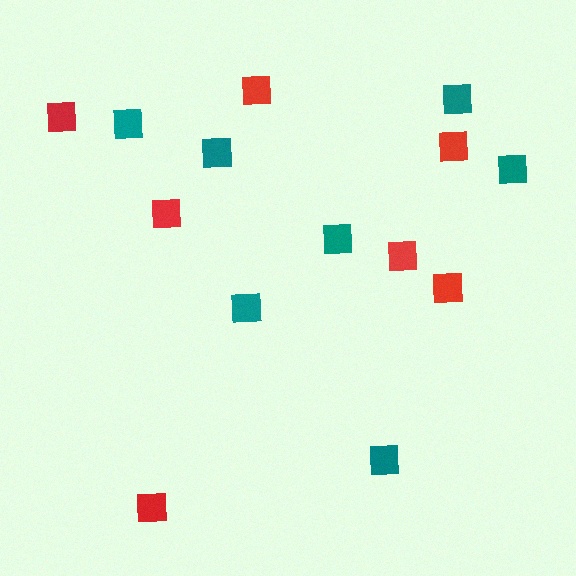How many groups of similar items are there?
There are 2 groups: one group of red squares (7) and one group of teal squares (7).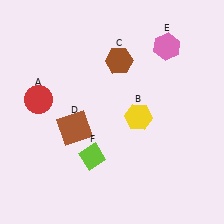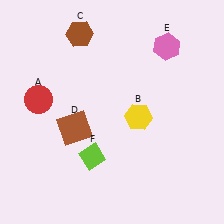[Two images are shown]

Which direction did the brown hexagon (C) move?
The brown hexagon (C) moved left.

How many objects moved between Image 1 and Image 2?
1 object moved between the two images.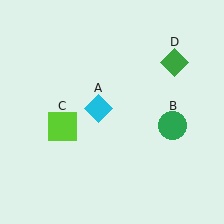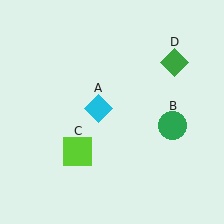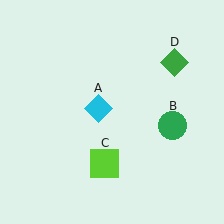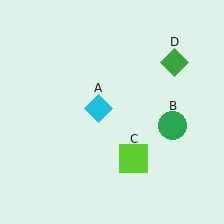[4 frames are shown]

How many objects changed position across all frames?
1 object changed position: lime square (object C).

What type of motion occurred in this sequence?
The lime square (object C) rotated counterclockwise around the center of the scene.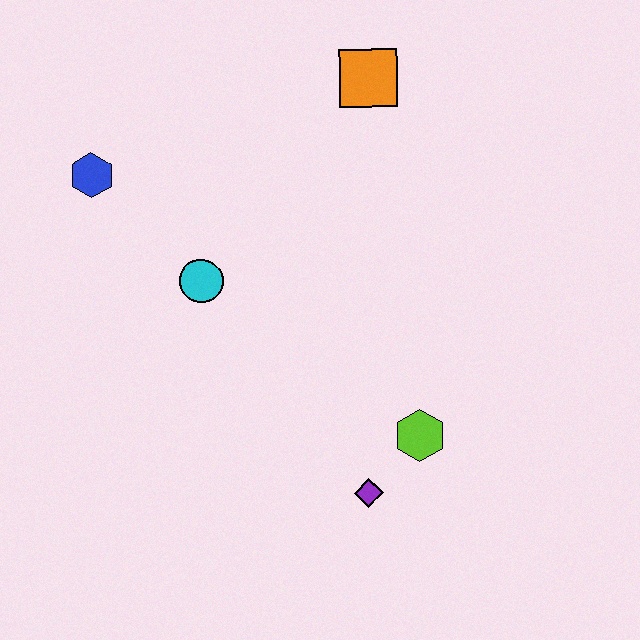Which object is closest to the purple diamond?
The lime hexagon is closest to the purple diamond.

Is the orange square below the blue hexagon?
No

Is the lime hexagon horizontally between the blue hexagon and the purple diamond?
No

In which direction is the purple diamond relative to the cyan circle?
The purple diamond is below the cyan circle.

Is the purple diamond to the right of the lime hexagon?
No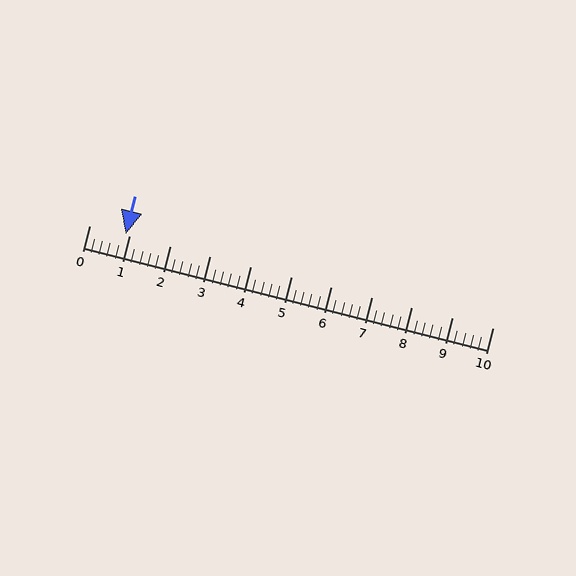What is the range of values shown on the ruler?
The ruler shows values from 0 to 10.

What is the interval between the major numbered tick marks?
The major tick marks are spaced 1 units apart.